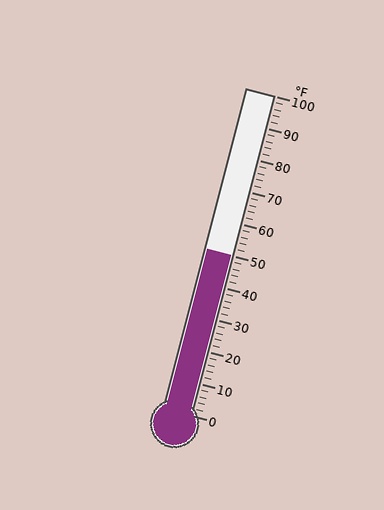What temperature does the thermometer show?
The thermometer shows approximately 50°F.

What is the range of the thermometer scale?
The thermometer scale ranges from 0°F to 100°F.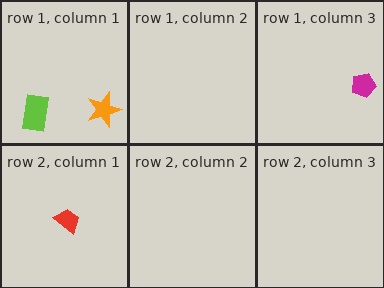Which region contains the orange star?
The row 1, column 1 region.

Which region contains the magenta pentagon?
The row 1, column 3 region.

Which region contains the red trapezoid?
The row 2, column 1 region.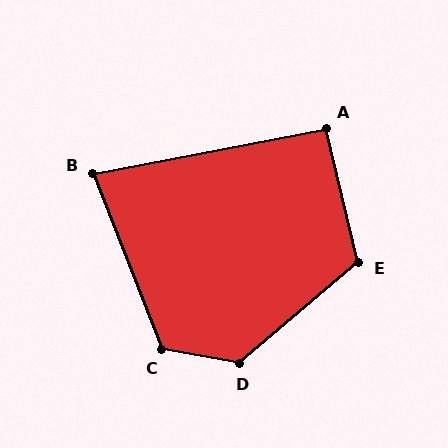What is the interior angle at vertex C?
Approximately 121 degrees (obtuse).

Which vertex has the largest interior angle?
D, at approximately 130 degrees.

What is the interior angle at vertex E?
Approximately 117 degrees (obtuse).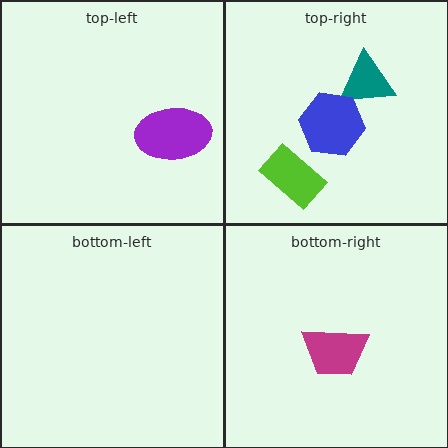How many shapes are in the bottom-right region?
1.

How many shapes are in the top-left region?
1.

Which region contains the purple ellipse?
The top-left region.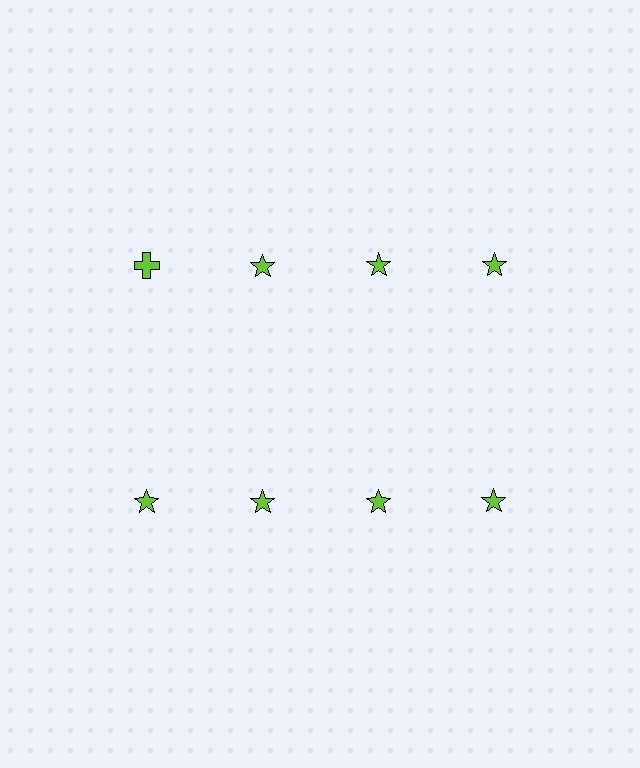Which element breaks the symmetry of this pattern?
The lime cross in the top row, leftmost column breaks the symmetry. All other shapes are lime stars.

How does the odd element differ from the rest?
It has a different shape: cross instead of star.